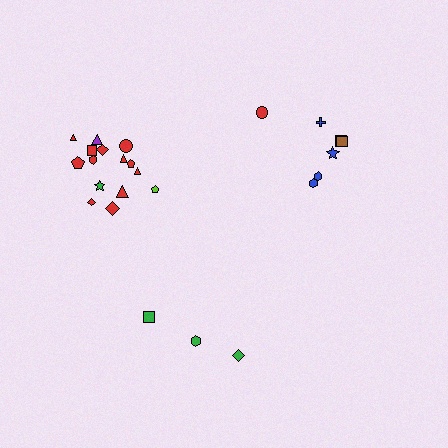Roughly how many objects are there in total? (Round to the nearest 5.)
Roughly 25 objects in total.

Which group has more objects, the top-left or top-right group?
The top-left group.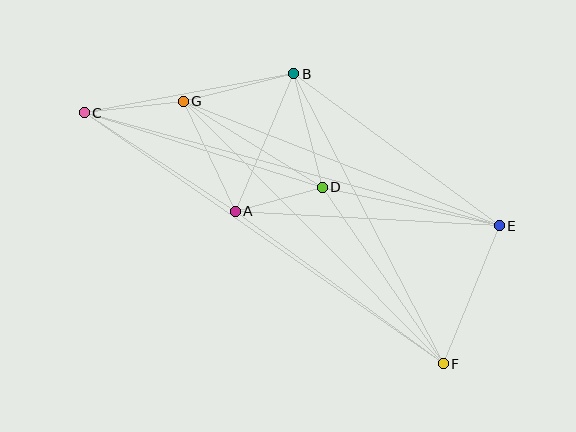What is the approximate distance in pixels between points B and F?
The distance between B and F is approximately 326 pixels.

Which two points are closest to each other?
Points A and D are closest to each other.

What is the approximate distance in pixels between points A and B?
The distance between A and B is approximately 149 pixels.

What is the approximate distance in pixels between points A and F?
The distance between A and F is approximately 258 pixels.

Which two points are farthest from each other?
Points C and F are farthest from each other.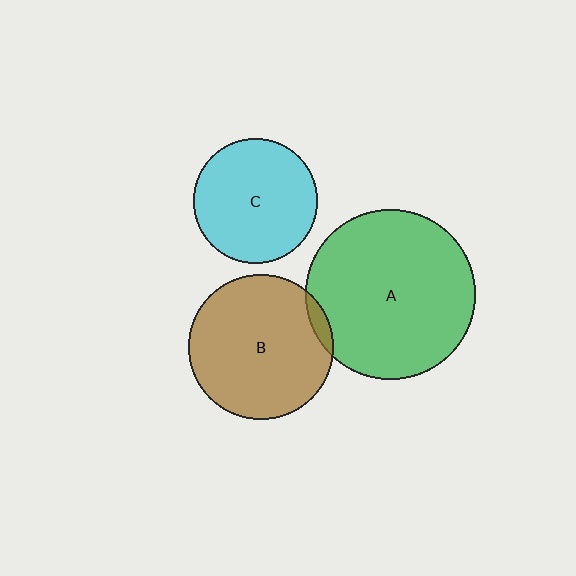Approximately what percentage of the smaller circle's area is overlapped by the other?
Approximately 5%.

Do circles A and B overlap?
Yes.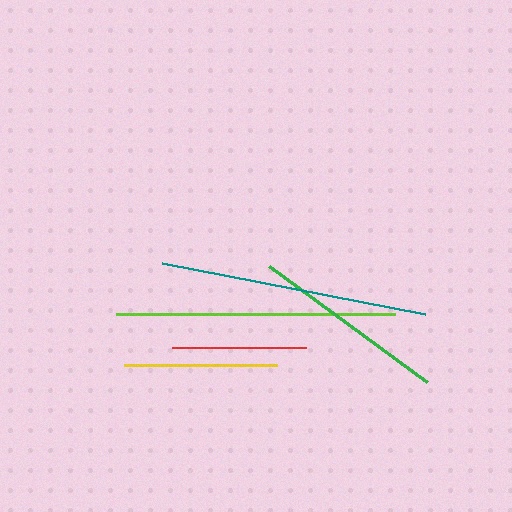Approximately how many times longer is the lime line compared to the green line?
The lime line is approximately 1.4 times the length of the green line.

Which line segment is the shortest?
The red line is the shortest at approximately 134 pixels.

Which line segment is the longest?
The lime line is the longest at approximately 278 pixels.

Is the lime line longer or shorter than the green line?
The lime line is longer than the green line.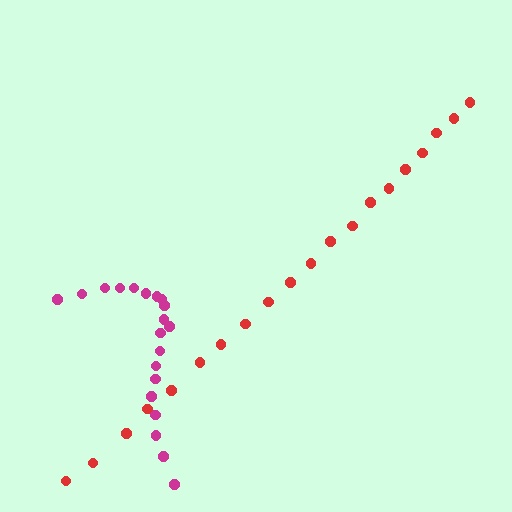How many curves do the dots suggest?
There are 2 distinct paths.